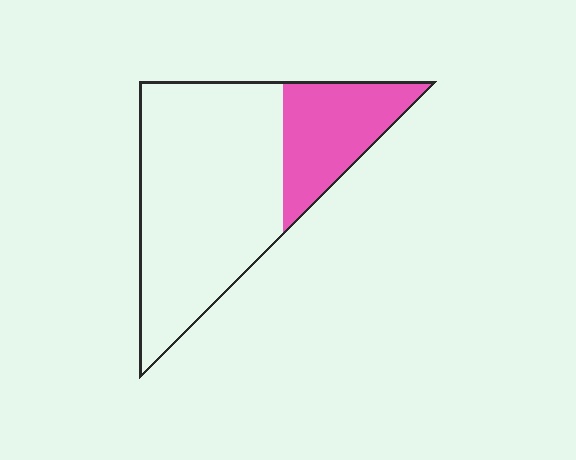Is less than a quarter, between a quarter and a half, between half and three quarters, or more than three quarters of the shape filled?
Between a quarter and a half.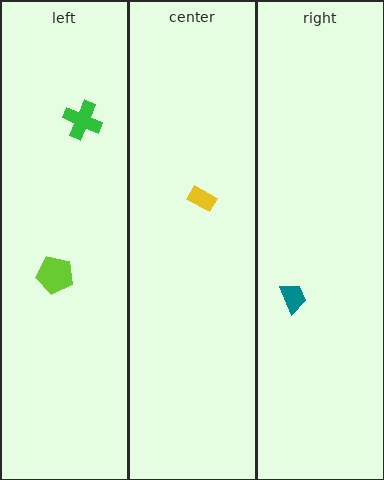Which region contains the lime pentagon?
The left region.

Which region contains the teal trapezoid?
The right region.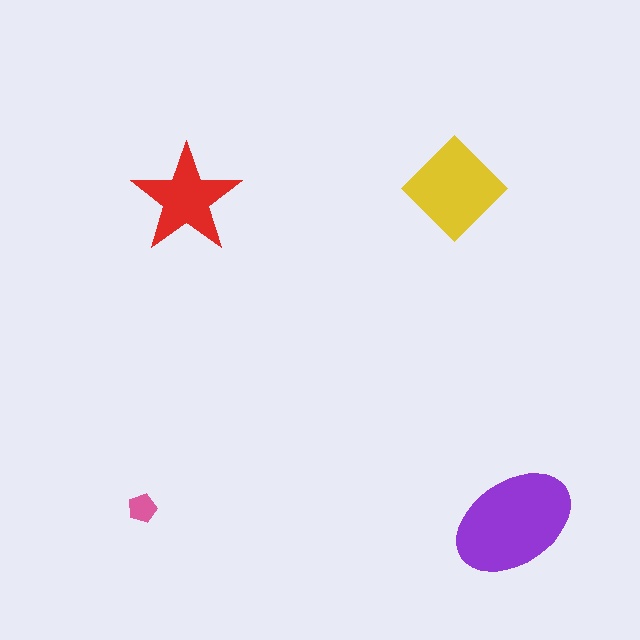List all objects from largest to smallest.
The purple ellipse, the yellow diamond, the red star, the pink pentagon.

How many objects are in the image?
There are 4 objects in the image.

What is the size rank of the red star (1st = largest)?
3rd.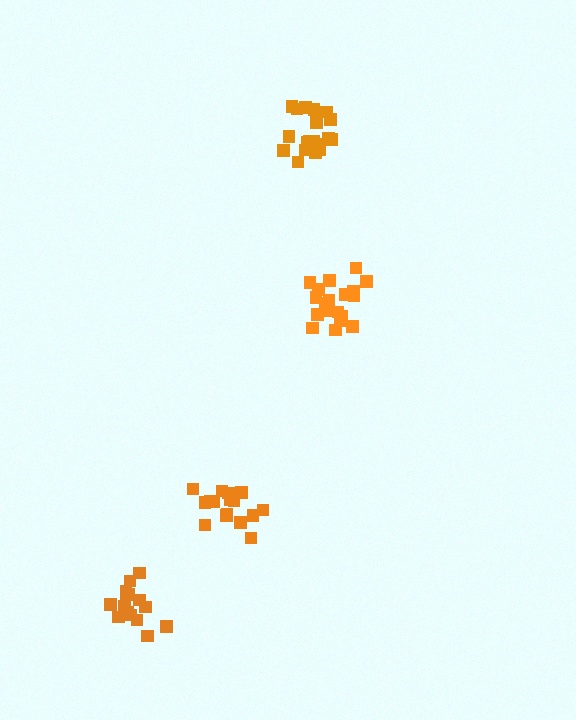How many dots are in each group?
Group 1: 16 dots, Group 2: 20 dots, Group 3: 20 dots, Group 4: 15 dots (71 total).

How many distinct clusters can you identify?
There are 4 distinct clusters.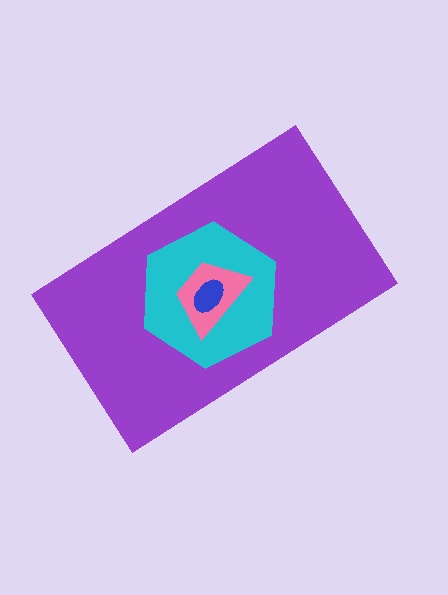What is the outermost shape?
The purple rectangle.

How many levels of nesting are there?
4.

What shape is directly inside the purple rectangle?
The cyan hexagon.